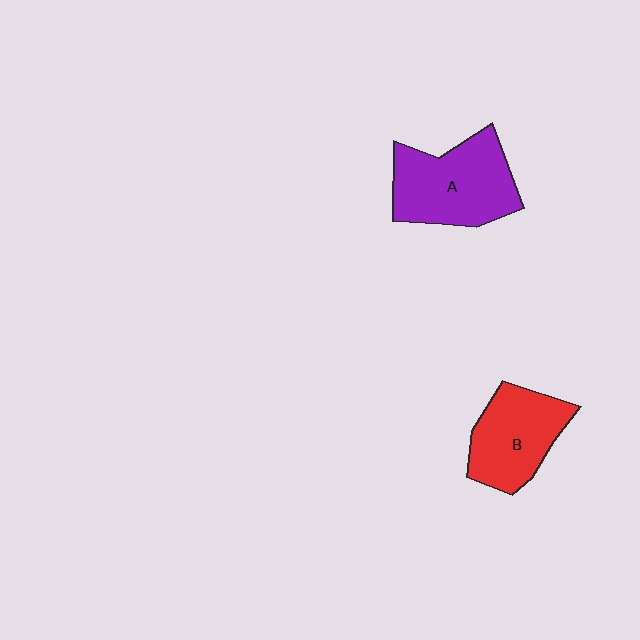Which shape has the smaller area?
Shape B (red).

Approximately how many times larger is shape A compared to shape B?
Approximately 1.2 times.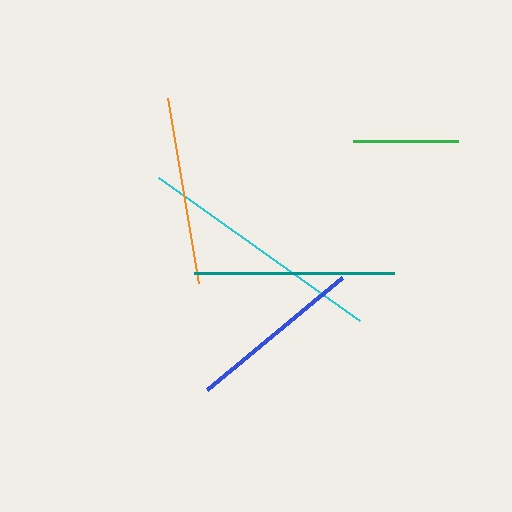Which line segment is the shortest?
The green line is the shortest at approximately 105 pixels.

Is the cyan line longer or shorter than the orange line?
The cyan line is longer than the orange line.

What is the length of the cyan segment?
The cyan segment is approximately 246 pixels long.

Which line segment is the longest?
The cyan line is the longest at approximately 246 pixels.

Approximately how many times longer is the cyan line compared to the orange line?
The cyan line is approximately 1.3 times the length of the orange line.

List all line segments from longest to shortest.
From longest to shortest: cyan, teal, orange, blue, green.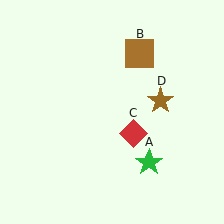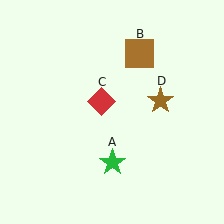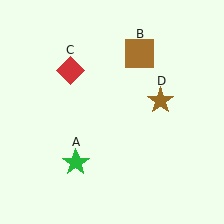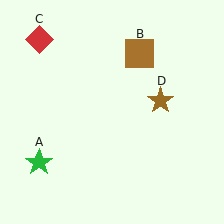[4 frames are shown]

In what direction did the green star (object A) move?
The green star (object A) moved left.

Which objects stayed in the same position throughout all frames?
Brown square (object B) and brown star (object D) remained stationary.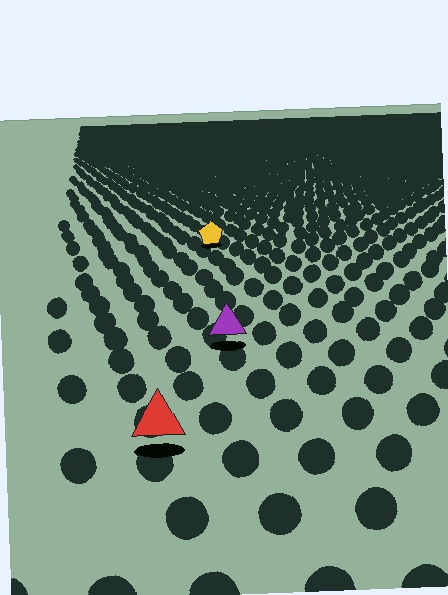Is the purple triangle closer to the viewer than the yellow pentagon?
Yes. The purple triangle is closer — you can tell from the texture gradient: the ground texture is coarser near it.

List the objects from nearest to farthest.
From nearest to farthest: the red triangle, the purple triangle, the yellow pentagon.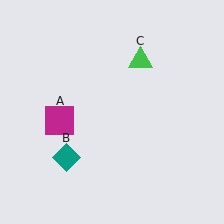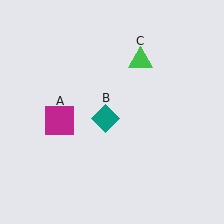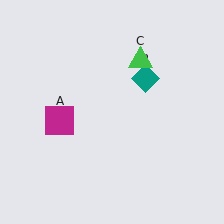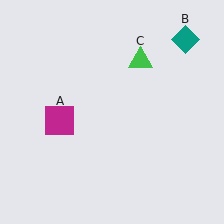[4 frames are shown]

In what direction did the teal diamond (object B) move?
The teal diamond (object B) moved up and to the right.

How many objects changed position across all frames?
1 object changed position: teal diamond (object B).